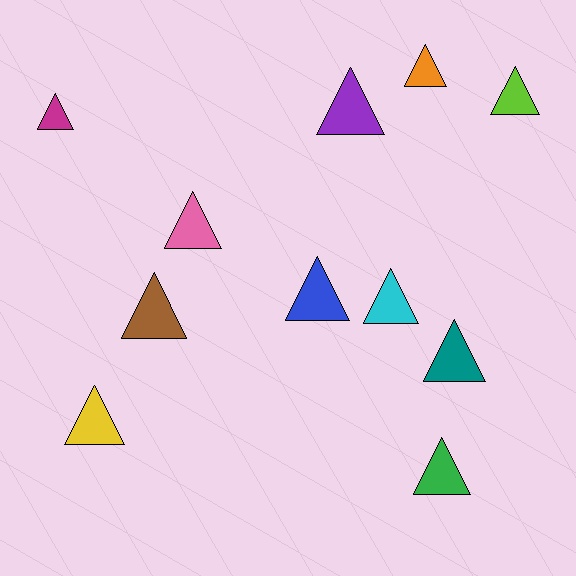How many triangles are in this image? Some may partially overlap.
There are 11 triangles.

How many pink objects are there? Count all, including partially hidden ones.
There is 1 pink object.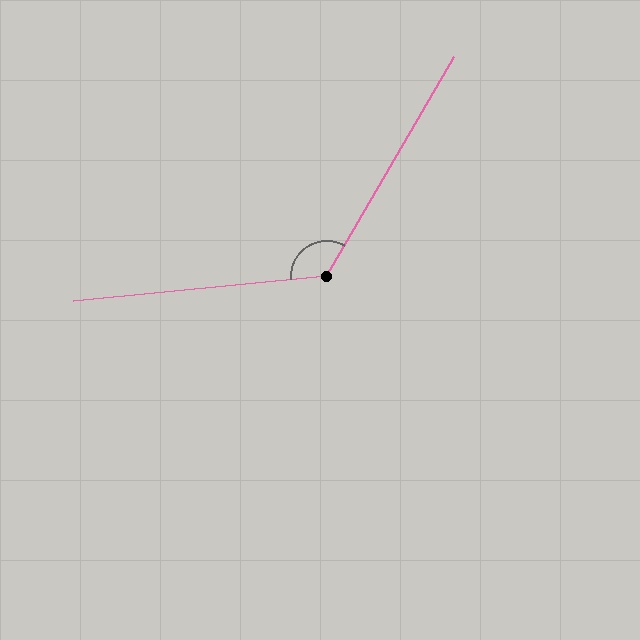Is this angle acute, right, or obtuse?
It is obtuse.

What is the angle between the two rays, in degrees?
Approximately 126 degrees.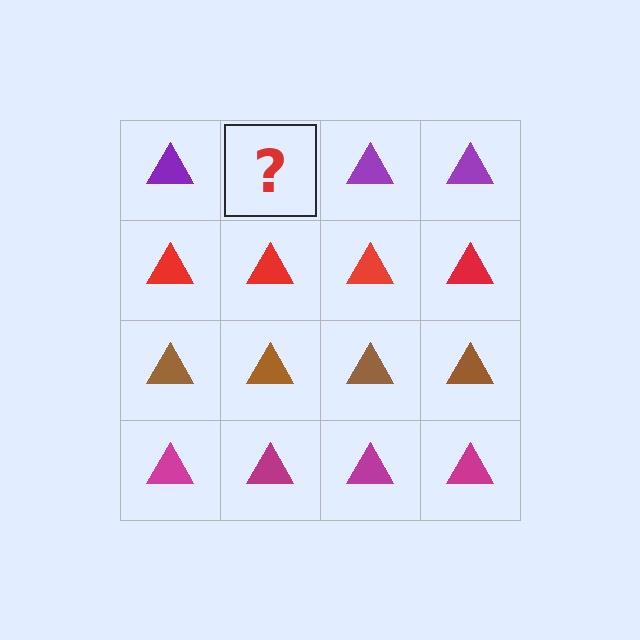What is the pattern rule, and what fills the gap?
The rule is that each row has a consistent color. The gap should be filled with a purple triangle.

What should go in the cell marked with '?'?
The missing cell should contain a purple triangle.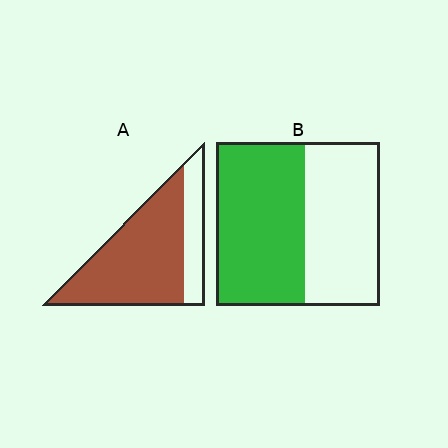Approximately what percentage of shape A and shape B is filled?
A is approximately 75% and B is approximately 55%.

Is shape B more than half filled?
Yes.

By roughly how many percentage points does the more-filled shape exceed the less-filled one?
By roughly 20 percentage points (A over B).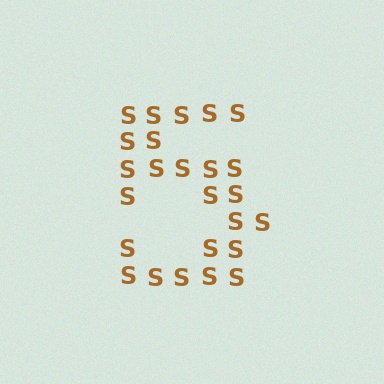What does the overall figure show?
The overall figure shows the digit 5.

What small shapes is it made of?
It is made of small letter S's.